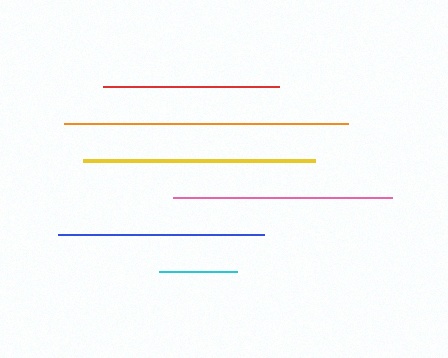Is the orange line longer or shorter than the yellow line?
The orange line is longer than the yellow line.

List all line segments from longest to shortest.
From longest to shortest: orange, yellow, pink, blue, red, cyan.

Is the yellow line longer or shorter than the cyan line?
The yellow line is longer than the cyan line.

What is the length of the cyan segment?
The cyan segment is approximately 78 pixels long.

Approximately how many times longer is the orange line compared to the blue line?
The orange line is approximately 1.4 times the length of the blue line.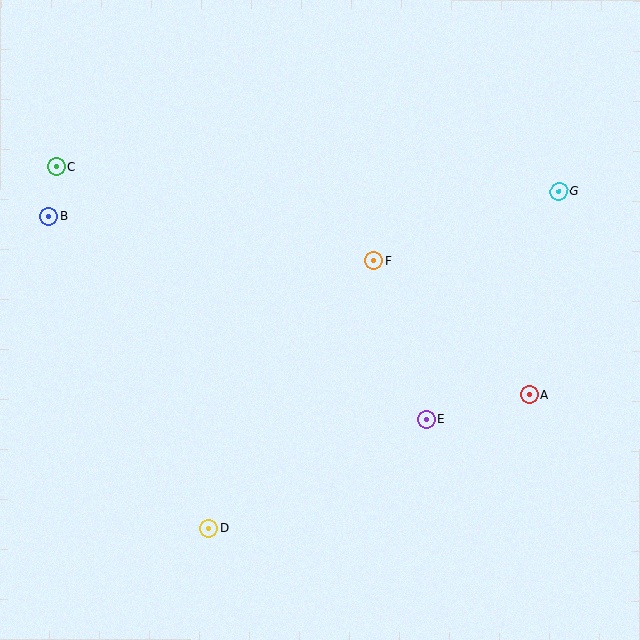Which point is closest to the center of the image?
Point F at (374, 261) is closest to the center.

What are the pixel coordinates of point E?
Point E is at (426, 420).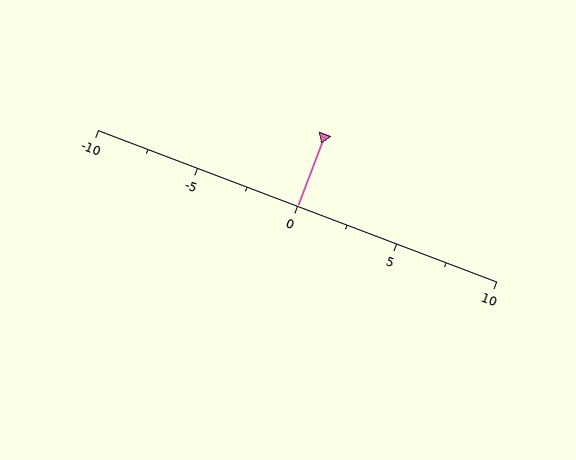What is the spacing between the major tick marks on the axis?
The major ticks are spaced 5 apart.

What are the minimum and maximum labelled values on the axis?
The axis runs from -10 to 10.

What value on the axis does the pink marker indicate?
The marker indicates approximately 0.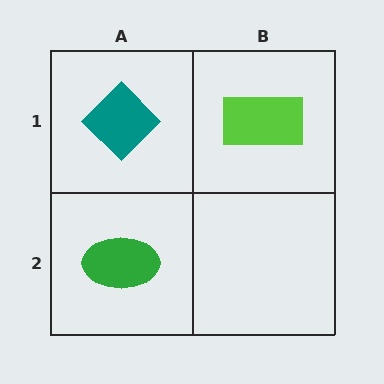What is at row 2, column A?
A green ellipse.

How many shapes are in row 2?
1 shape.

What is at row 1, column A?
A teal diamond.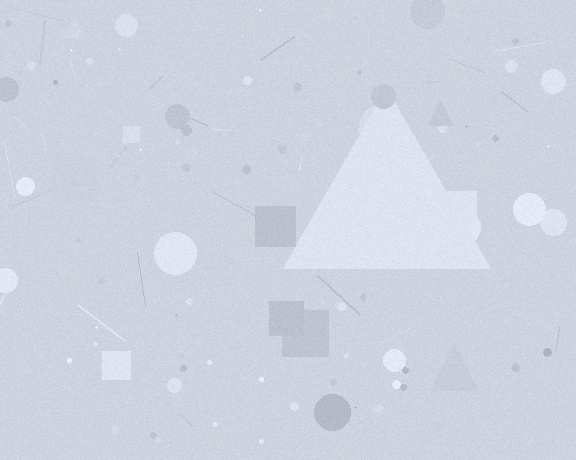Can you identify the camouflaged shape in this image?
The camouflaged shape is a triangle.